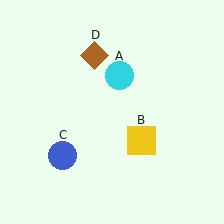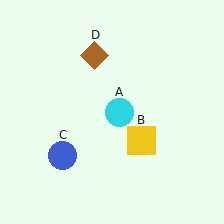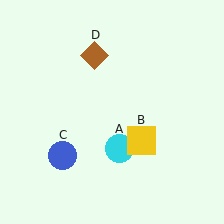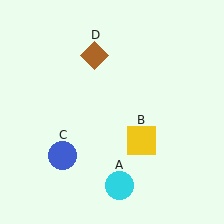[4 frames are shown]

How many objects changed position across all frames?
1 object changed position: cyan circle (object A).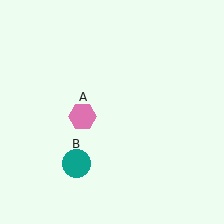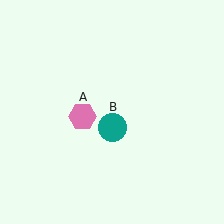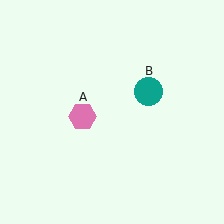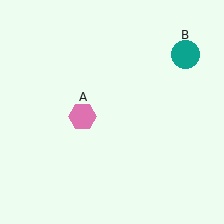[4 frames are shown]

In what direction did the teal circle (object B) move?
The teal circle (object B) moved up and to the right.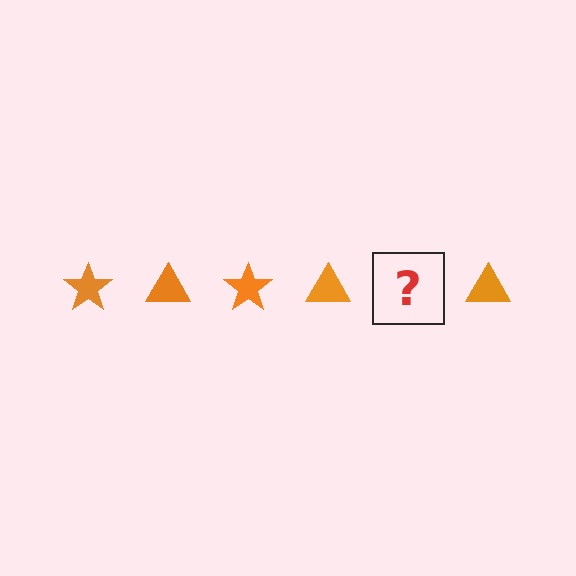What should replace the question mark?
The question mark should be replaced with an orange star.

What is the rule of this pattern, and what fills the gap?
The rule is that the pattern cycles through star, triangle shapes in orange. The gap should be filled with an orange star.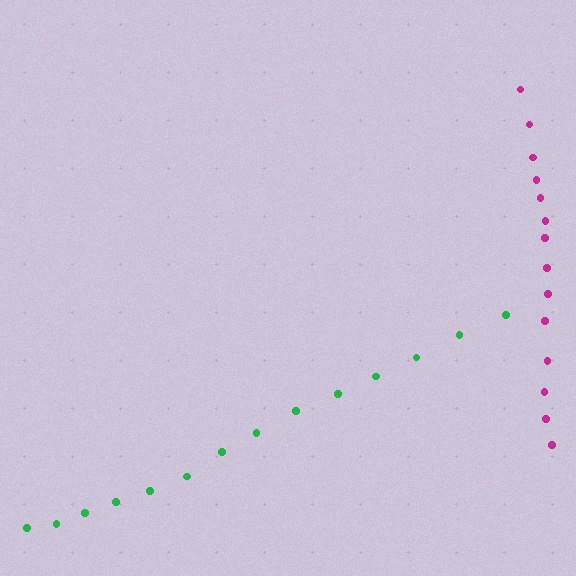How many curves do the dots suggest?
There are 2 distinct paths.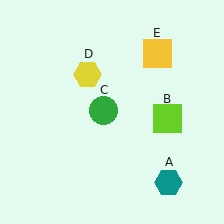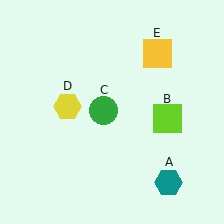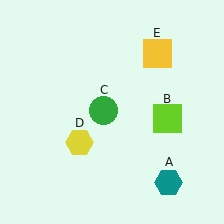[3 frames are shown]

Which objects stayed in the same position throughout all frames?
Teal hexagon (object A) and lime square (object B) and green circle (object C) and yellow square (object E) remained stationary.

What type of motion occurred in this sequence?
The yellow hexagon (object D) rotated counterclockwise around the center of the scene.